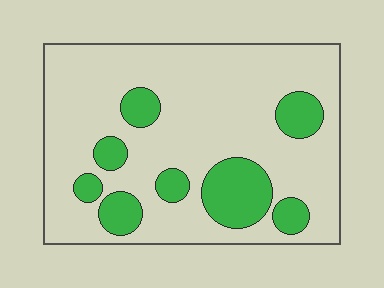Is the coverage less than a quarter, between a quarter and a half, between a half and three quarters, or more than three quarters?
Less than a quarter.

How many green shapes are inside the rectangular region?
8.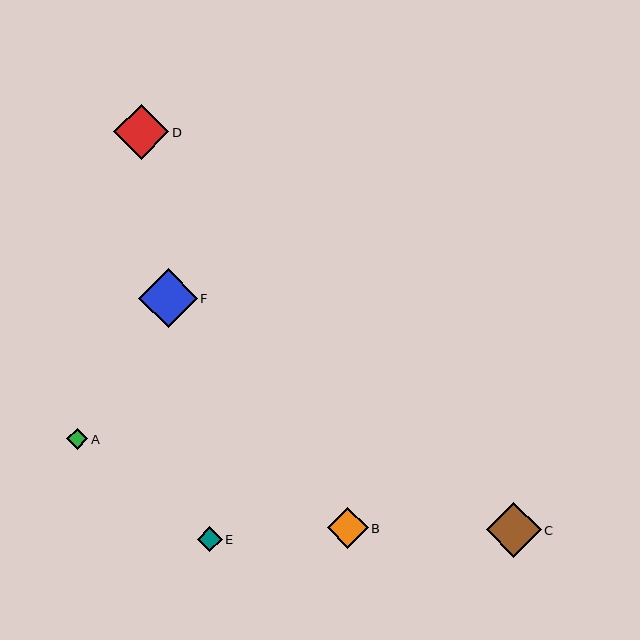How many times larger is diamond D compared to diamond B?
Diamond D is approximately 1.3 times the size of diamond B.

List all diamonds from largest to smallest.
From largest to smallest: F, C, D, B, E, A.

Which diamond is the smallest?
Diamond A is the smallest with a size of approximately 21 pixels.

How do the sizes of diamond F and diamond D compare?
Diamond F and diamond D are approximately the same size.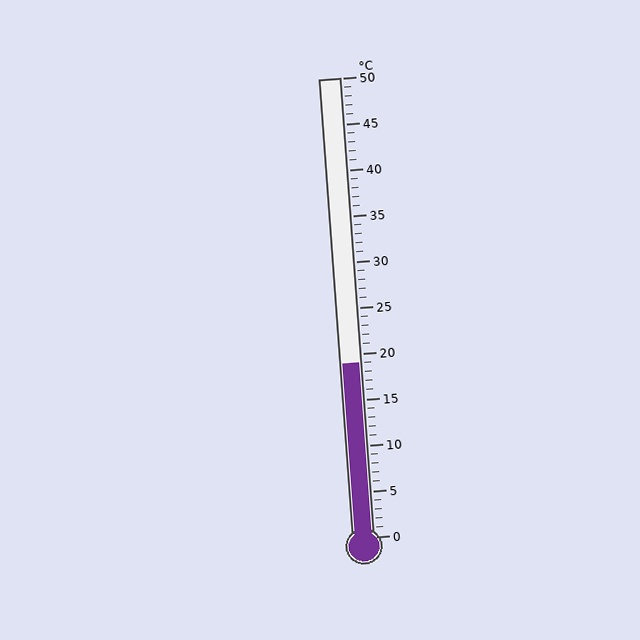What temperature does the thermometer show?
The thermometer shows approximately 19°C.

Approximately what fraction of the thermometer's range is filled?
The thermometer is filled to approximately 40% of its range.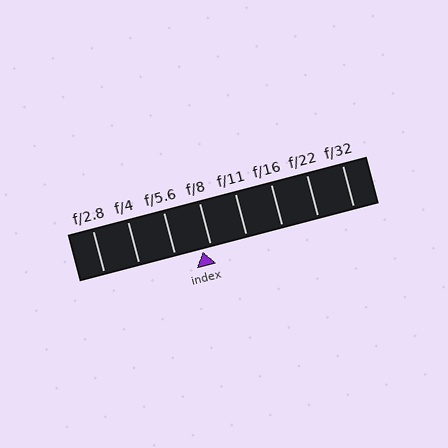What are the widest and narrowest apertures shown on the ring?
The widest aperture shown is f/2.8 and the narrowest is f/32.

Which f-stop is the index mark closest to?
The index mark is closest to f/8.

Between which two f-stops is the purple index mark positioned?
The index mark is between f/5.6 and f/8.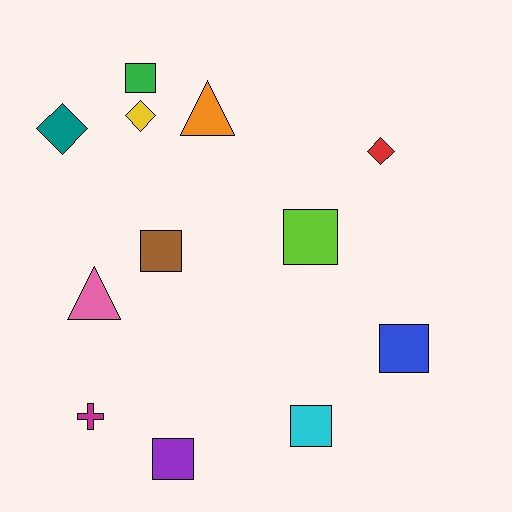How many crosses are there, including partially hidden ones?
There is 1 cross.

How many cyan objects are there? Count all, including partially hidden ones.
There is 1 cyan object.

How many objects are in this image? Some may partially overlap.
There are 12 objects.